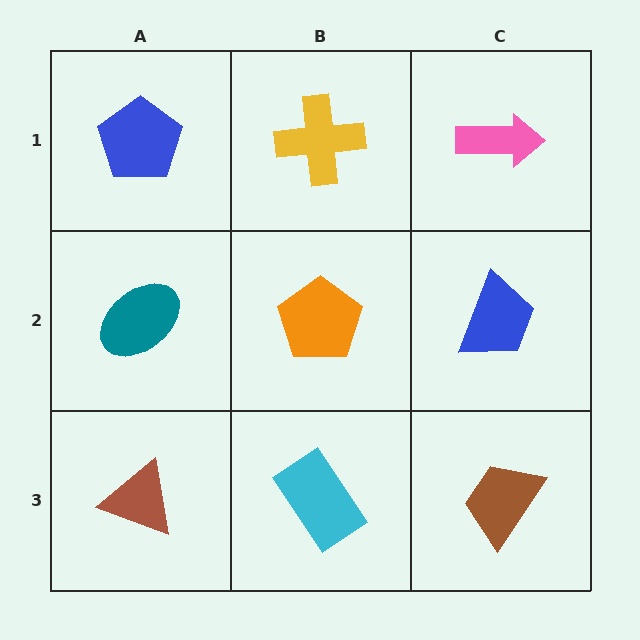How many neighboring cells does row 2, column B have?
4.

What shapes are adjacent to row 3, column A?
A teal ellipse (row 2, column A), a cyan rectangle (row 3, column B).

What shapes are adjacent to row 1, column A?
A teal ellipse (row 2, column A), a yellow cross (row 1, column B).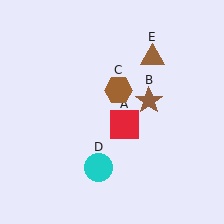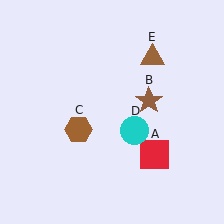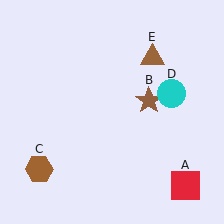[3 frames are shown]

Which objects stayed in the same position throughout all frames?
Brown star (object B) and brown triangle (object E) remained stationary.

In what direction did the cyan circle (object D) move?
The cyan circle (object D) moved up and to the right.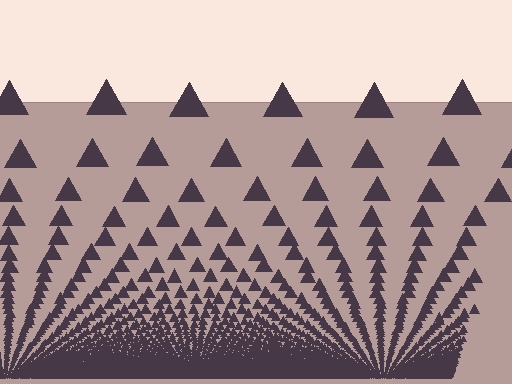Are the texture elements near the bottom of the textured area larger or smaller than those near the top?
Smaller. The gradient is inverted — elements near the bottom are smaller and denser.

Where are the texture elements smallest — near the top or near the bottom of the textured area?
Near the bottom.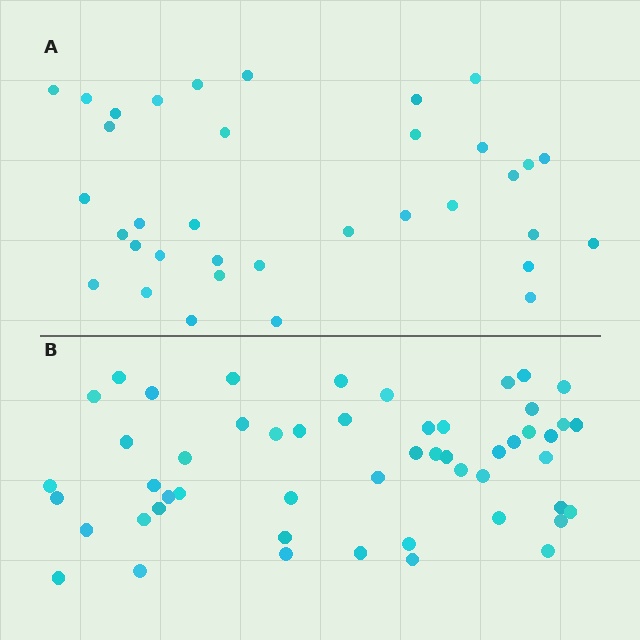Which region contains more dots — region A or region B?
Region B (the bottom region) has more dots.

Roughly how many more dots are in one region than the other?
Region B has approximately 15 more dots than region A.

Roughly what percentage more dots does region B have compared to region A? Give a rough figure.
About 50% more.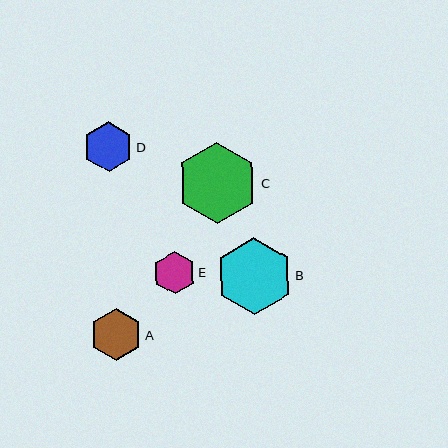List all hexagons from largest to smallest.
From largest to smallest: C, B, A, D, E.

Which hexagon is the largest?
Hexagon C is the largest with a size of approximately 81 pixels.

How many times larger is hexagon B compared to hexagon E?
Hexagon B is approximately 1.8 times the size of hexagon E.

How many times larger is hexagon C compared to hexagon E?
Hexagon C is approximately 1.9 times the size of hexagon E.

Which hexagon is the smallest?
Hexagon E is the smallest with a size of approximately 42 pixels.